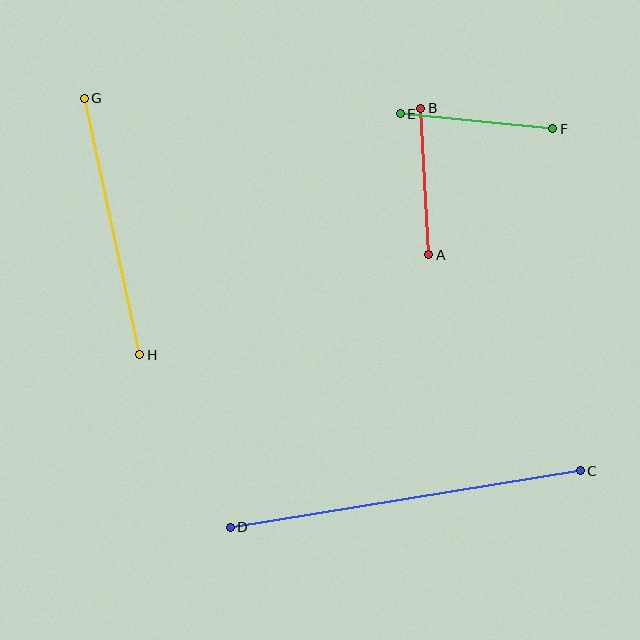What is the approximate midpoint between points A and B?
The midpoint is at approximately (425, 181) pixels.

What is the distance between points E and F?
The distance is approximately 153 pixels.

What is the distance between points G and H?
The distance is approximately 263 pixels.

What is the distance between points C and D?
The distance is approximately 355 pixels.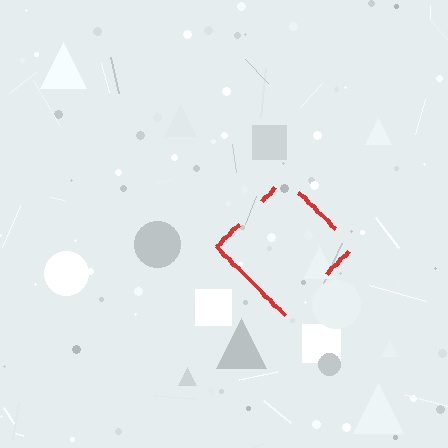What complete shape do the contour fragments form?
The contour fragments form a diamond.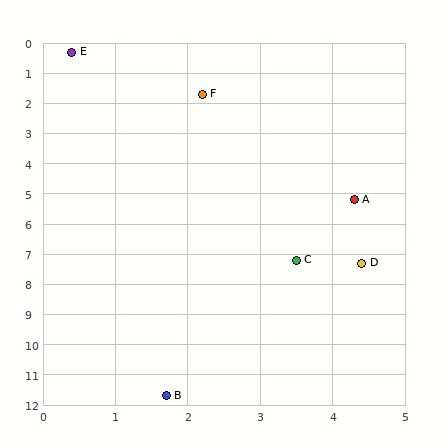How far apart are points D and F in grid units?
Points D and F are about 6.0 grid units apart.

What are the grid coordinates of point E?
Point E is at approximately (0.4, 0.3).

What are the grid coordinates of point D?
Point D is at approximately (4.4, 7.3).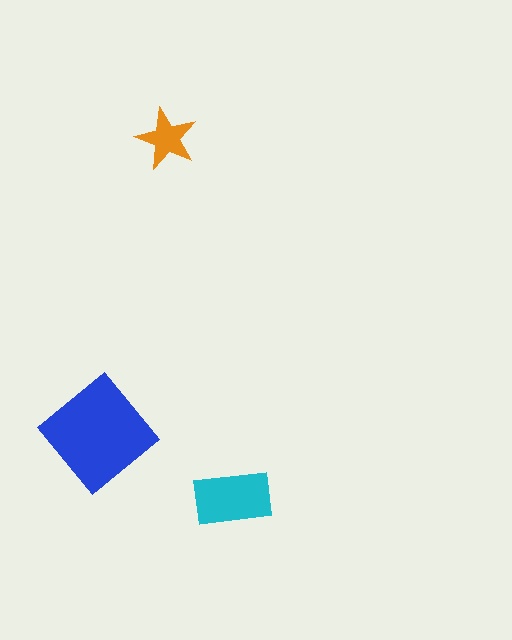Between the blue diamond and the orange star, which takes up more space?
The blue diamond.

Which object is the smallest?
The orange star.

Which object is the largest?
The blue diamond.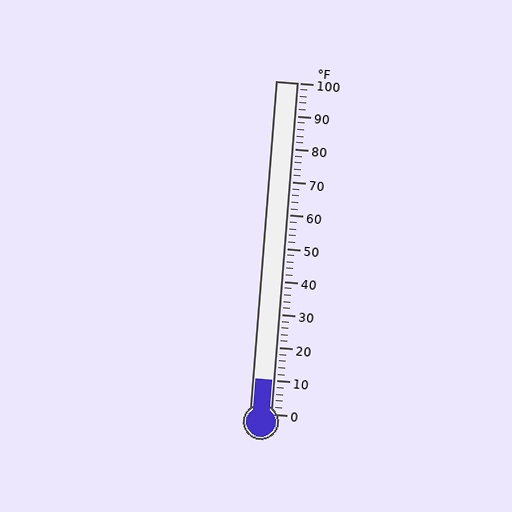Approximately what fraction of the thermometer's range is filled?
The thermometer is filled to approximately 10% of its range.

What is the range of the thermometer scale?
The thermometer scale ranges from 0°F to 100°F.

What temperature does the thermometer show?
The thermometer shows approximately 10°F.